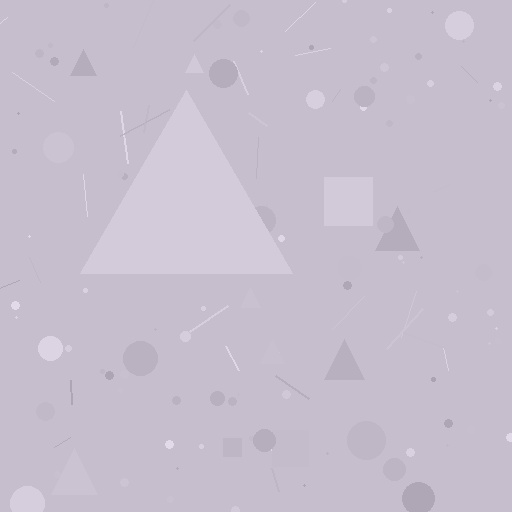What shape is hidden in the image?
A triangle is hidden in the image.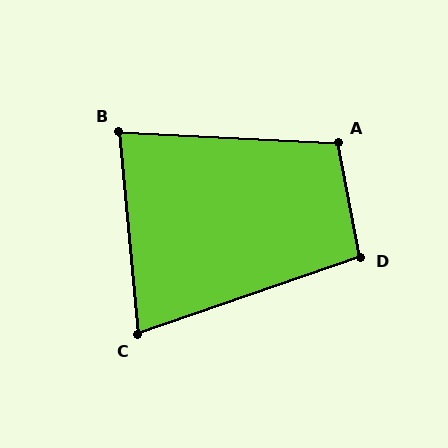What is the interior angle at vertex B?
Approximately 82 degrees (acute).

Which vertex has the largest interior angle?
A, at approximately 104 degrees.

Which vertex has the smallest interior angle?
C, at approximately 76 degrees.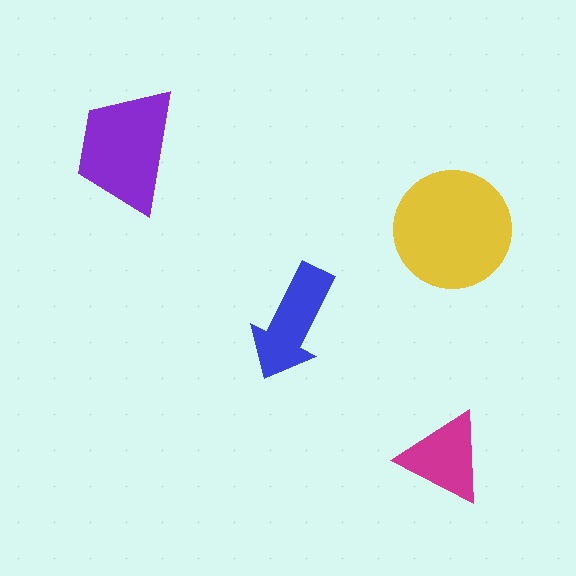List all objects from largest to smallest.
The yellow circle, the purple trapezoid, the blue arrow, the magenta triangle.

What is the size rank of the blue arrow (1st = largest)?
3rd.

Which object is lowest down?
The magenta triangle is bottommost.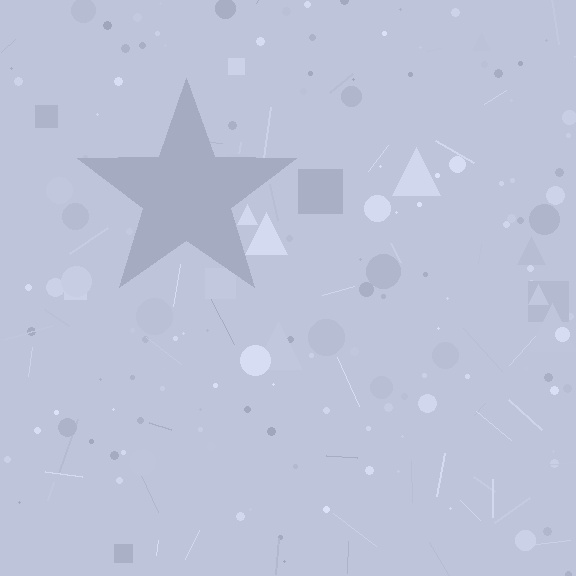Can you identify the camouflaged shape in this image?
The camouflaged shape is a star.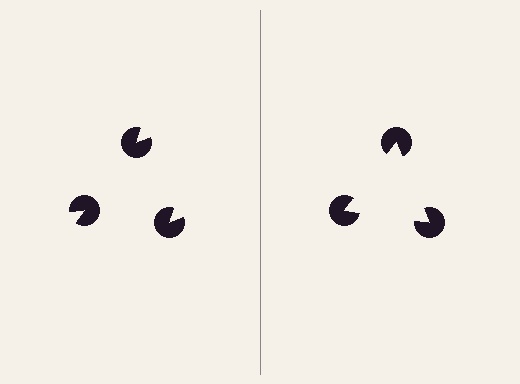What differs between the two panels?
The pac-man discs are positioned identically on both sides; only the wedge orientations differ. On the right they align to a triangle; on the left they are misaligned.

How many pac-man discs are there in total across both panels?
6 — 3 on each side.